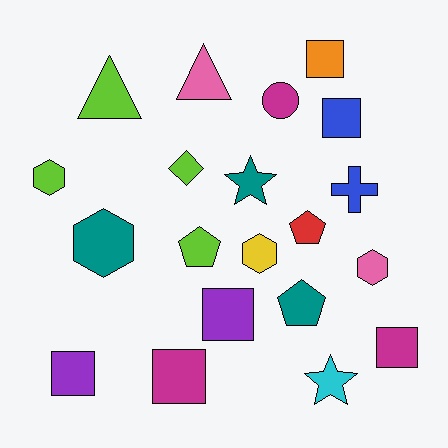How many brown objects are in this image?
There are no brown objects.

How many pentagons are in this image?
There are 3 pentagons.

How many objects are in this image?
There are 20 objects.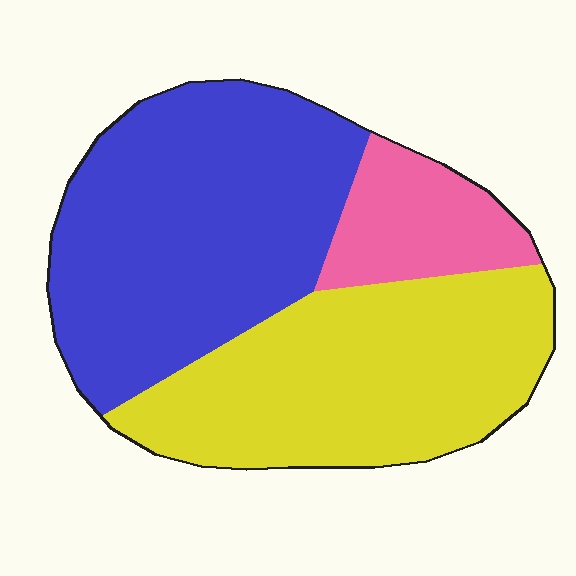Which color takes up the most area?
Blue, at roughly 45%.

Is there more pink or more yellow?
Yellow.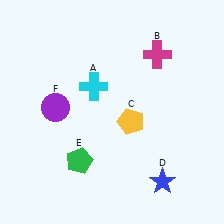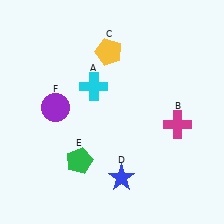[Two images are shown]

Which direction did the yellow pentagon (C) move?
The yellow pentagon (C) moved up.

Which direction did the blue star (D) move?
The blue star (D) moved left.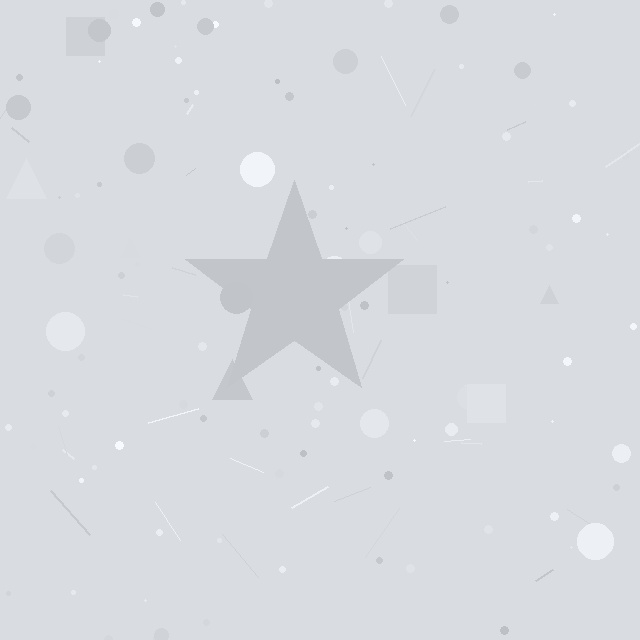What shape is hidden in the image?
A star is hidden in the image.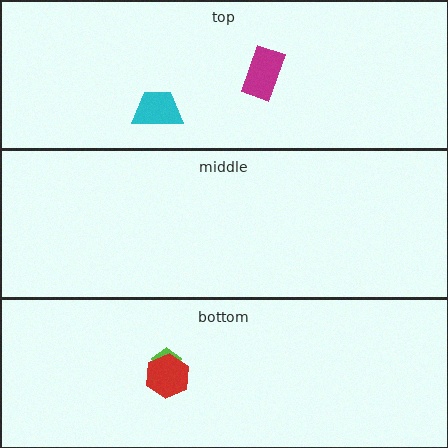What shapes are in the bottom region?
The lime pentagon, the red hexagon.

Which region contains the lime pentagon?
The bottom region.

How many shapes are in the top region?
2.